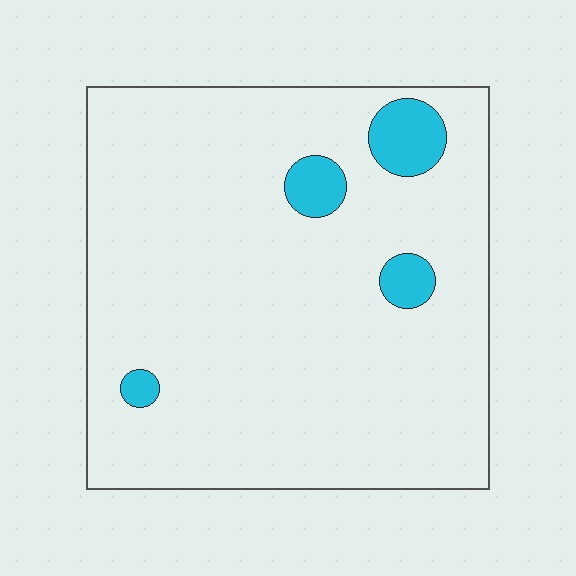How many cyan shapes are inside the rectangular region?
4.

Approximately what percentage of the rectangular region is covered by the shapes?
Approximately 5%.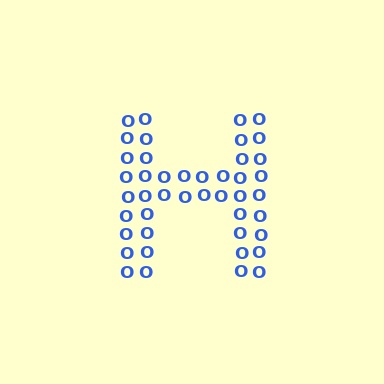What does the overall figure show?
The overall figure shows the letter H.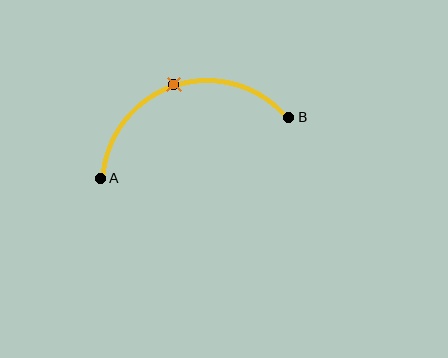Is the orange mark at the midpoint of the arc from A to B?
Yes. The orange mark lies on the arc at equal arc-length from both A and B — it is the arc midpoint.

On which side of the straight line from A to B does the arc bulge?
The arc bulges above the straight line connecting A and B.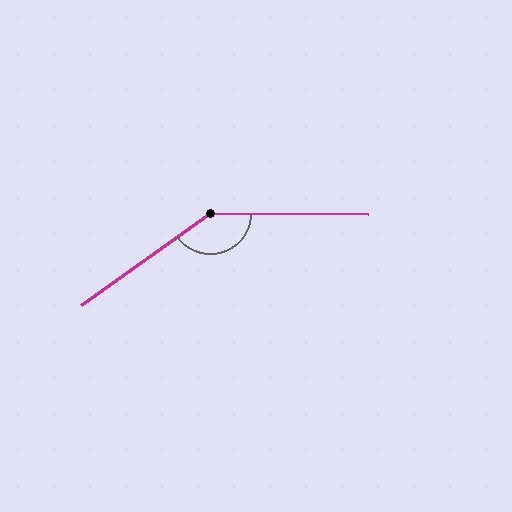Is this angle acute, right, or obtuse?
It is obtuse.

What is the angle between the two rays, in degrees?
Approximately 144 degrees.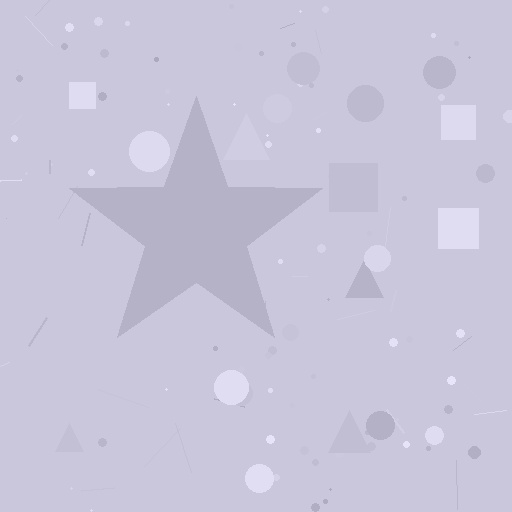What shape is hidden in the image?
A star is hidden in the image.